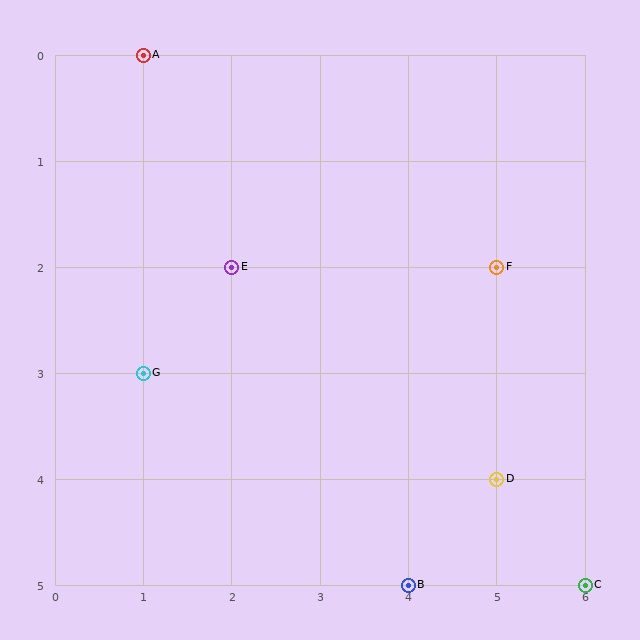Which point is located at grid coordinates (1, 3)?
Point G is at (1, 3).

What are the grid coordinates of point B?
Point B is at grid coordinates (4, 5).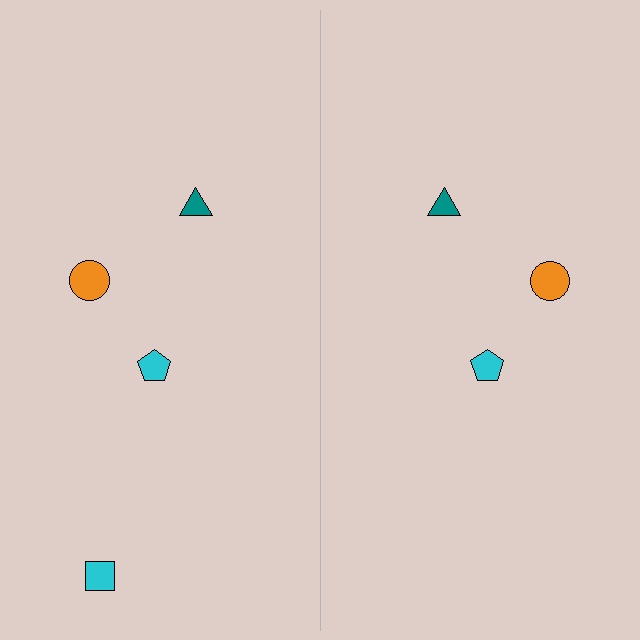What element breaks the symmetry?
A cyan square is missing from the right side.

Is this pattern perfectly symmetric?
No, the pattern is not perfectly symmetric. A cyan square is missing from the right side.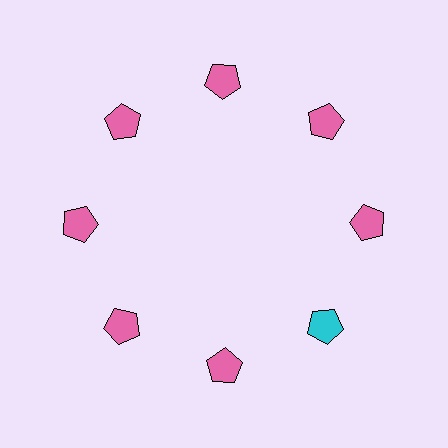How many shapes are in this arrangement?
There are 8 shapes arranged in a ring pattern.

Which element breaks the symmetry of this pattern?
The cyan pentagon at roughly the 4 o'clock position breaks the symmetry. All other shapes are pink pentagons.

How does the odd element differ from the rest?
It has a different color: cyan instead of pink.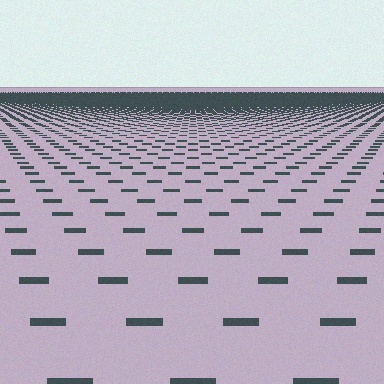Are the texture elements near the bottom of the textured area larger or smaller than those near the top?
Larger. Near the bottom, elements are closer to the viewer and appear at a bigger on-screen size.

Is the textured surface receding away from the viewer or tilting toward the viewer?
The surface is receding away from the viewer. Texture elements get smaller and denser toward the top.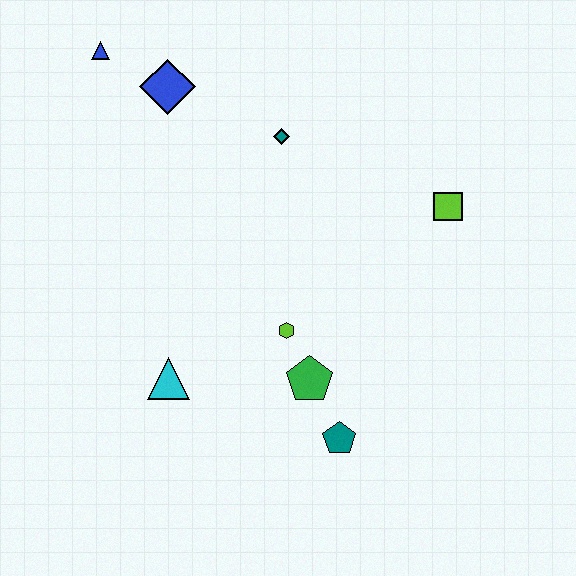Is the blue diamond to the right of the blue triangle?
Yes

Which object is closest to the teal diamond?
The blue diamond is closest to the teal diamond.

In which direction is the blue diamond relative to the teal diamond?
The blue diamond is to the left of the teal diamond.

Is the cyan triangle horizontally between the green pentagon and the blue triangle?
Yes